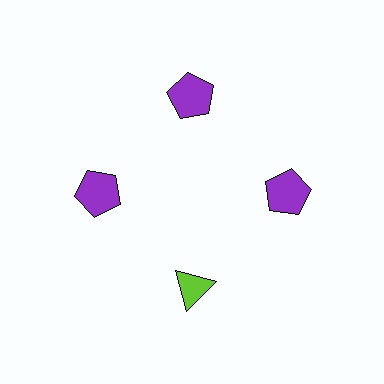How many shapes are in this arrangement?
There are 4 shapes arranged in a ring pattern.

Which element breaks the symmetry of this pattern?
The lime triangle at roughly the 6 o'clock position breaks the symmetry. All other shapes are purple pentagons.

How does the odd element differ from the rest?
It differs in both color (lime instead of purple) and shape (triangle instead of pentagon).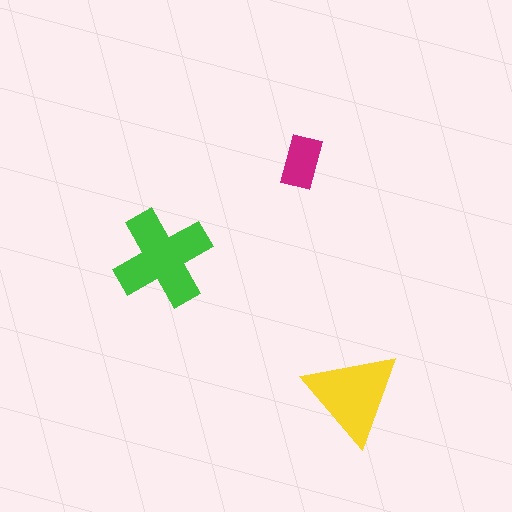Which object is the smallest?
The magenta rectangle.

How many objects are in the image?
There are 3 objects in the image.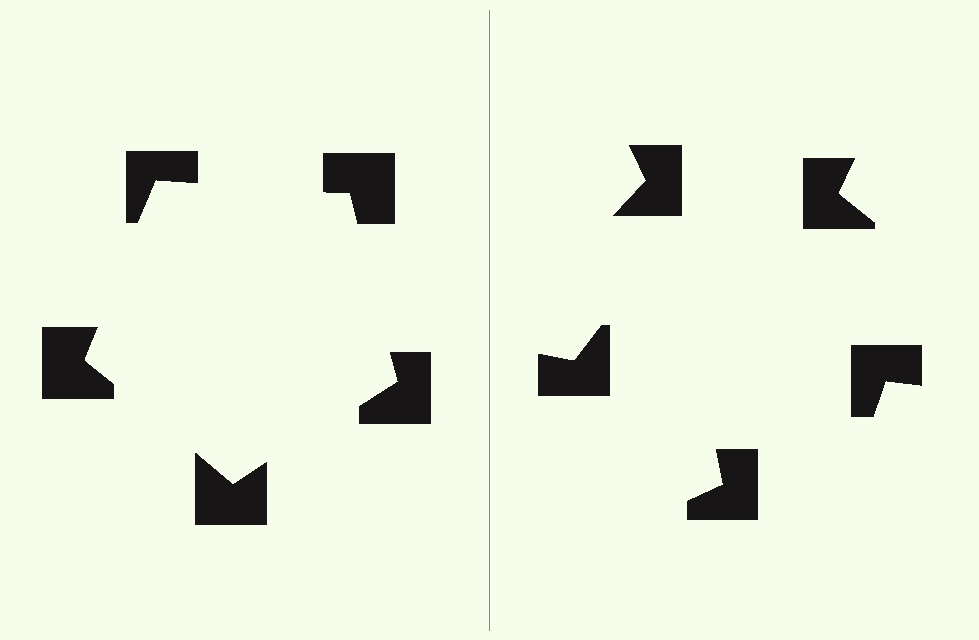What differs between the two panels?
The notched squares are positioned identically on both sides; only the wedge orientations differ. On the left they align to a pentagon; on the right they are misaligned.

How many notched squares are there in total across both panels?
10 — 5 on each side.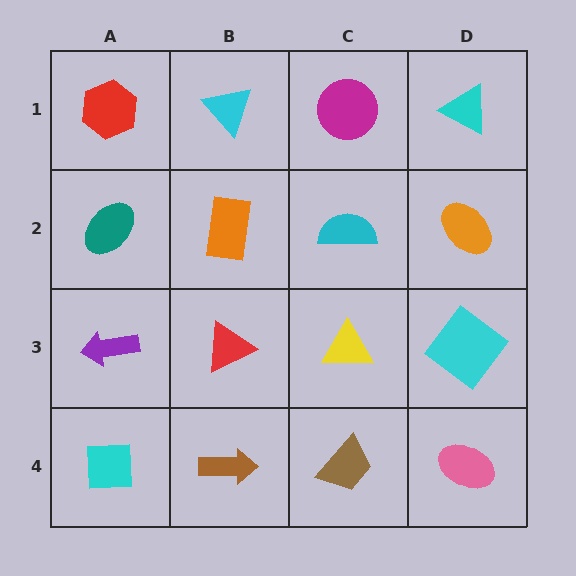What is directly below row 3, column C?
A brown trapezoid.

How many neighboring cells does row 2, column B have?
4.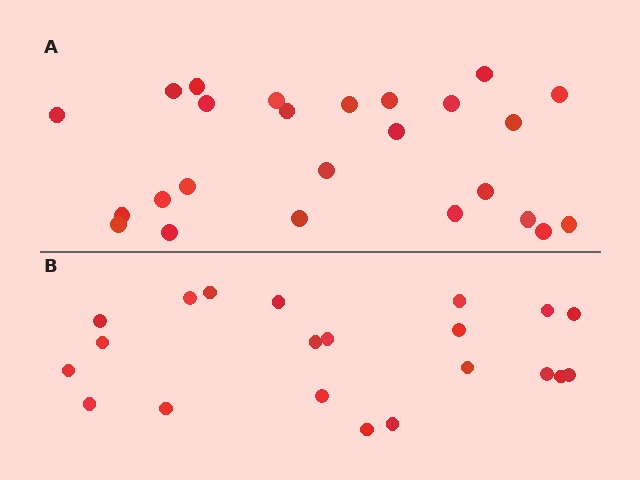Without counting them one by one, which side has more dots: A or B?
Region A (the top region) has more dots.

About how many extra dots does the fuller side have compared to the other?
Region A has about 4 more dots than region B.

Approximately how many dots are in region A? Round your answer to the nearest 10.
About 20 dots. (The exact count is 25, which rounds to 20.)